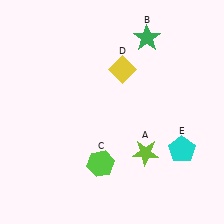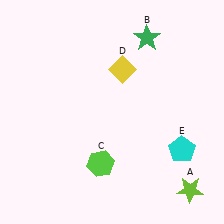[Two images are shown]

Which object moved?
The lime star (A) moved right.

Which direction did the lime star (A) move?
The lime star (A) moved right.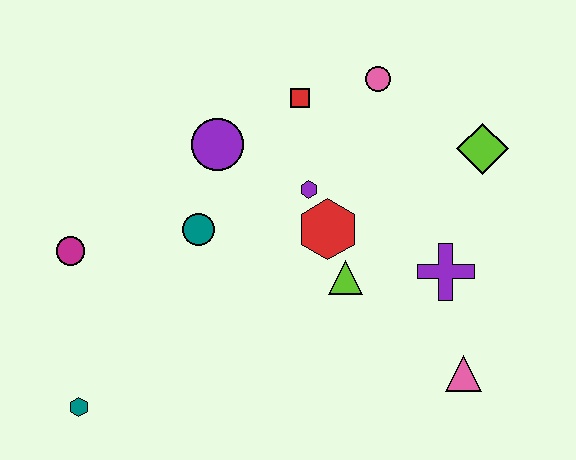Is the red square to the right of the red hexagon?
No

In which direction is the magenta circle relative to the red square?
The magenta circle is to the left of the red square.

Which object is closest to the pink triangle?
The purple cross is closest to the pink triangle.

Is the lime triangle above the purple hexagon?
No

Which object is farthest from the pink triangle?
The magenta circle is farthest from the pink triangle.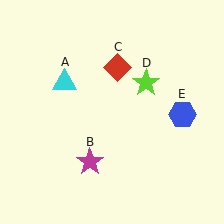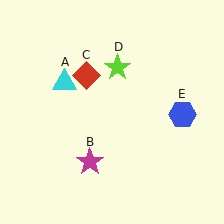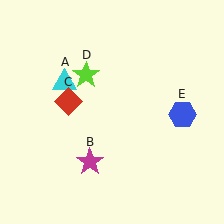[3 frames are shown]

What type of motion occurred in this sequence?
The red diamond (object C), lime star (object D) rotated counterclockwise around the center of the scene.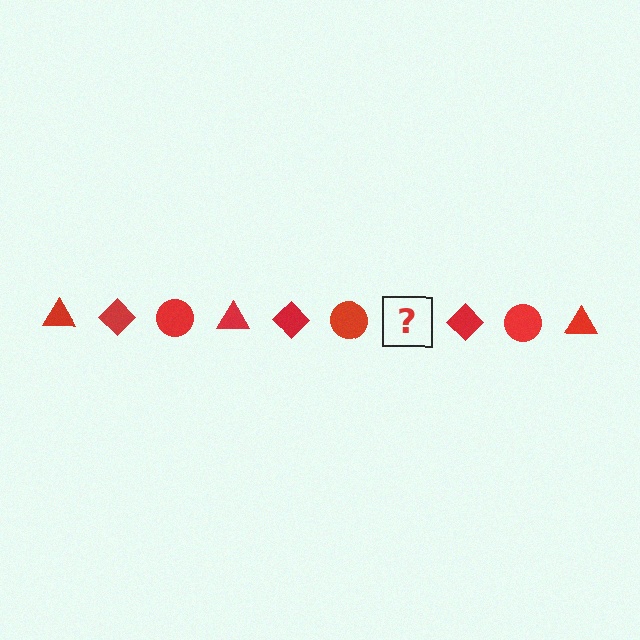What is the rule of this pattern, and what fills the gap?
The rule is that the pattern cycles through triangle, diamond, circle shapes in red. The gap should be filled with a red triangle.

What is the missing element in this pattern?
The missing element is a red triangle.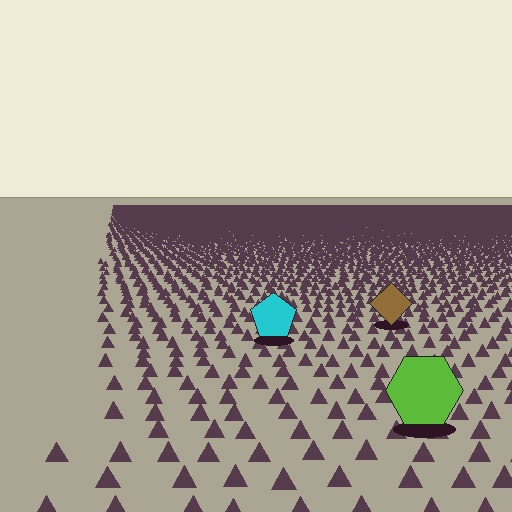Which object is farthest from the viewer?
The brown diamond is farthest from the viewer. It appears smaller and the ground texture around it is denser.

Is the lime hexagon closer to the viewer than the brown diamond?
Yes. The lime hexagon is closer — you can tell from the texture gradient: the ground texture is coarser near it.